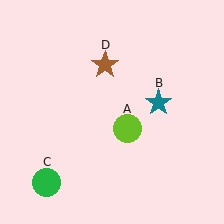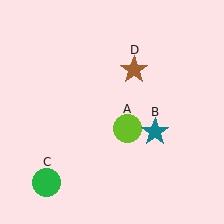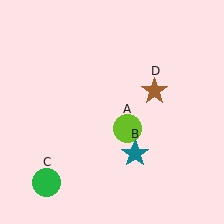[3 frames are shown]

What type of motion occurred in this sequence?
The teal star (object B), brown star (object D) rotated clockwise around the center of the scene.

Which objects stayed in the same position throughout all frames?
Lime circle (object A) and green circle (object C) remained stationary.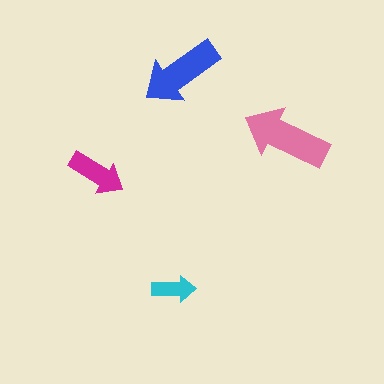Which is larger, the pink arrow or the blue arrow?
The pink one.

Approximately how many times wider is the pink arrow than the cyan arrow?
About 2 times wider.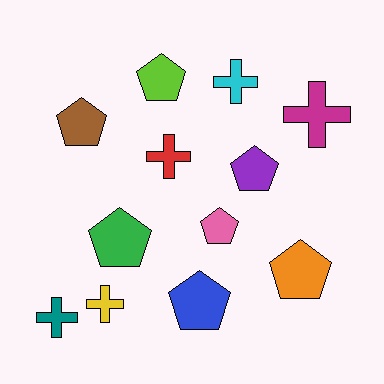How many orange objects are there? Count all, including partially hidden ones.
There is 1 orange object.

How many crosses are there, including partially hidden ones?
There are 5 crosses.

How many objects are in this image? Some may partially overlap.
There are 12 objects.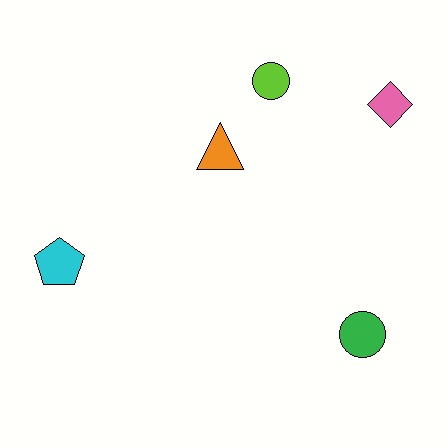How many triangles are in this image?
There is 1 triangle.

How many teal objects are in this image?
There are no teal objects.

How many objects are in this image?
There are 5 objects.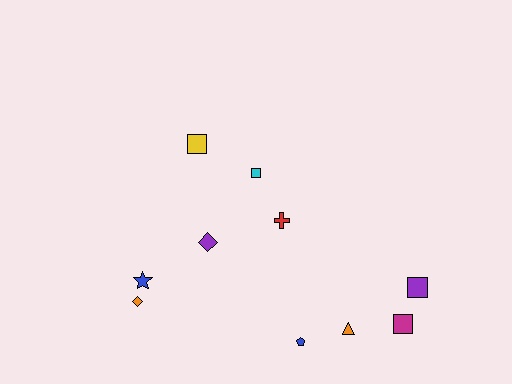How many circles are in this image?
There are no circles.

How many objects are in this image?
There are 10 objects.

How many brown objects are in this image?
There are no brown objects.